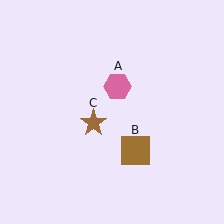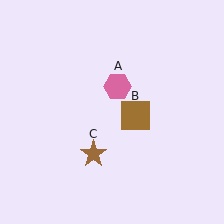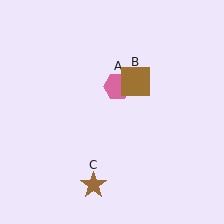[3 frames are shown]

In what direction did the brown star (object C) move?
The brown star (object C) moved down.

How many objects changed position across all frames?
2 objects changed position: brown square (object B), brown star (object C).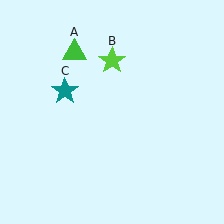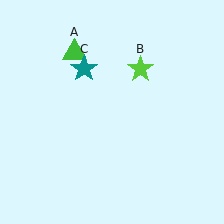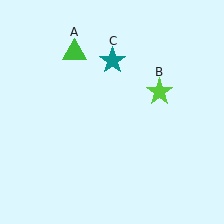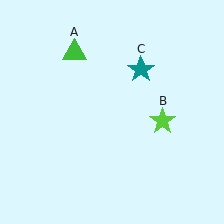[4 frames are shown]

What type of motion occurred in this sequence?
The lime star (object B), teal star (object C) rotated clockwise around the center of the scene.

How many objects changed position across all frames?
2 objects changed position: lime star (object B), teal star (object C).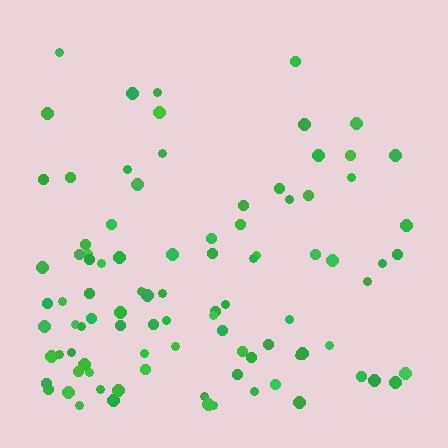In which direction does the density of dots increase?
From top to bottom, with the bottom side densest.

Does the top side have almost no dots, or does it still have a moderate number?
Still a moderate number, just noticeably fewer than the bottom.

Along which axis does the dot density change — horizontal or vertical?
Vertical.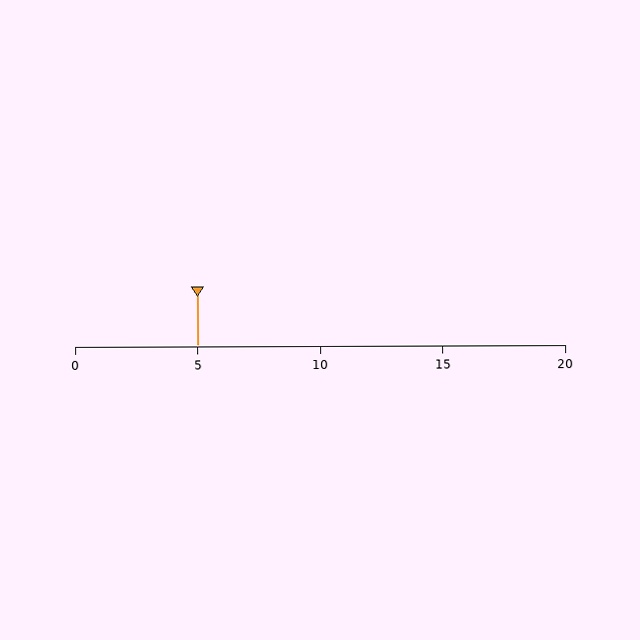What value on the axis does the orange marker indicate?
The marker indicates approximately 5.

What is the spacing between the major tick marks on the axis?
The major ticks are spaced 5 apart.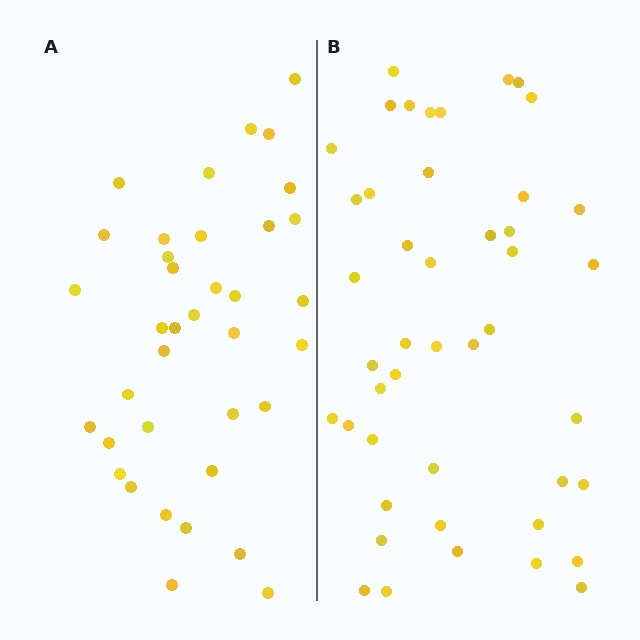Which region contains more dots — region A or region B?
Region B (the right region) has more dots.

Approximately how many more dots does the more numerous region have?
Region B has roughly 8 or so more dots than region A.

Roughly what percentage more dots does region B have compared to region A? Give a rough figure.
About 20% more.